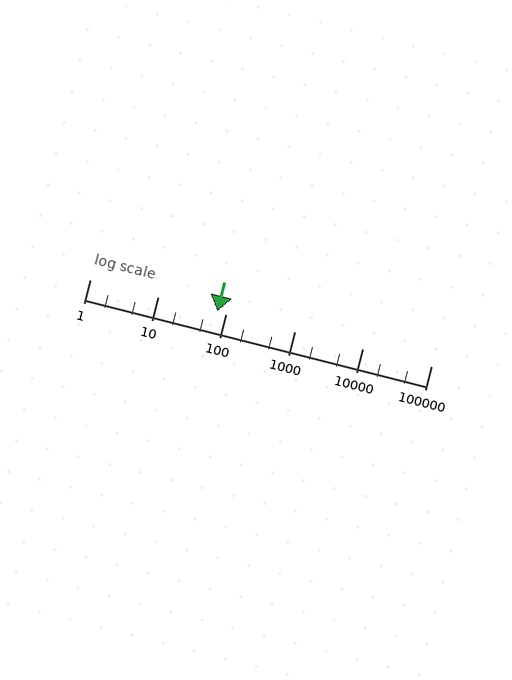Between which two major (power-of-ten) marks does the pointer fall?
The pointer is between 10 and 100.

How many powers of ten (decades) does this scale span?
The scale spans 5 decades, from 1 to 100000.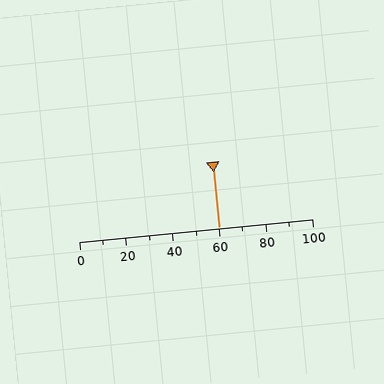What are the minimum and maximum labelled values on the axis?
The axis runs from 0 to 100.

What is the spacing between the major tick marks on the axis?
The major ticks are spaced 20 apart.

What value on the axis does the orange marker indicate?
The marker indicates approximately 60.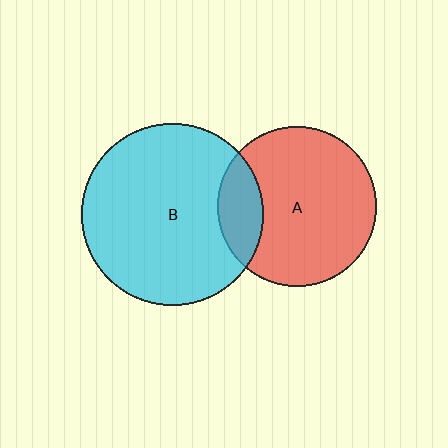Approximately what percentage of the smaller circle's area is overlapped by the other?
Approximately 20%.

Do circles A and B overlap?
Yes.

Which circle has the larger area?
Circle B (cyan).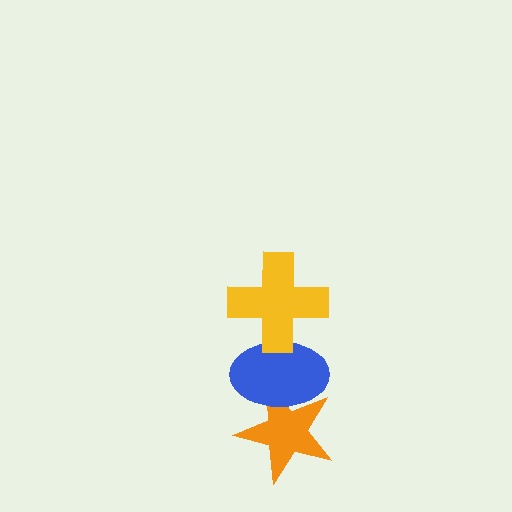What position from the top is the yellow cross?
The yellow cross is 1st from the top.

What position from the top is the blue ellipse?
The blue ellipse is 2nd from the top.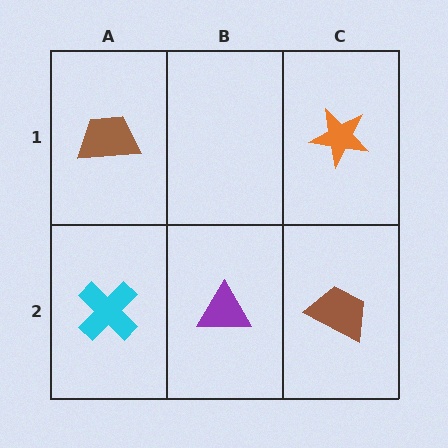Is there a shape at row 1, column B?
No, that cell is empty.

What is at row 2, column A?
A cyan cross.